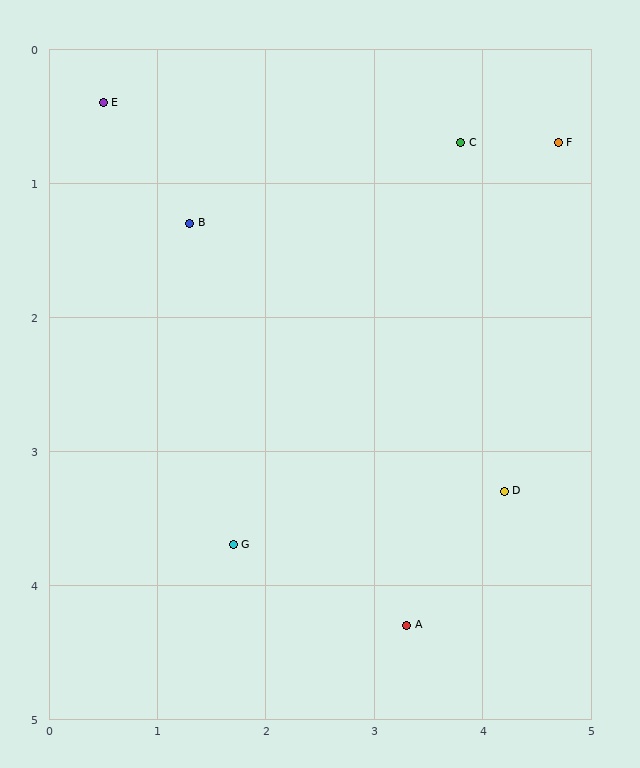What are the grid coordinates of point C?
Point C is at approximately (3.8, 0.7).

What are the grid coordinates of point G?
Point G is at approximately (1.7, 3.7).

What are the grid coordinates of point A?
Point A is at approximately (3.3, 4.3).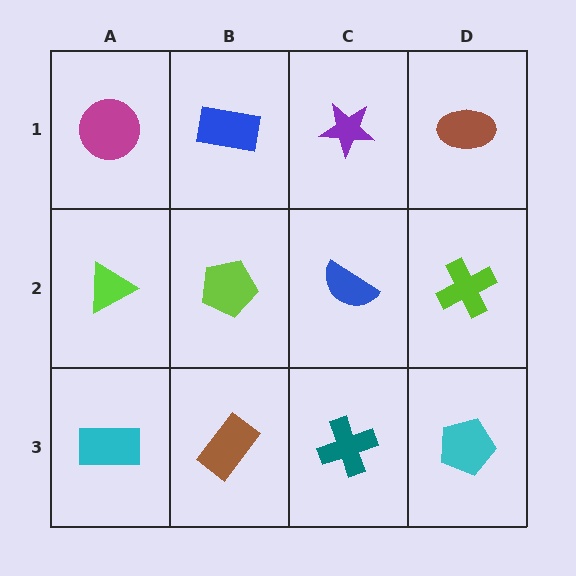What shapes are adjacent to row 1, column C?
A blue semicircle (row 2, column C), a blue rectangle (row 1, column B), a brown ellipse (row 1, column D).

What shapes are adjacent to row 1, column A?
A lime triangle (row 2, column A), a blue rectangle (row 1, column B).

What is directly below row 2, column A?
A cyan rectangle.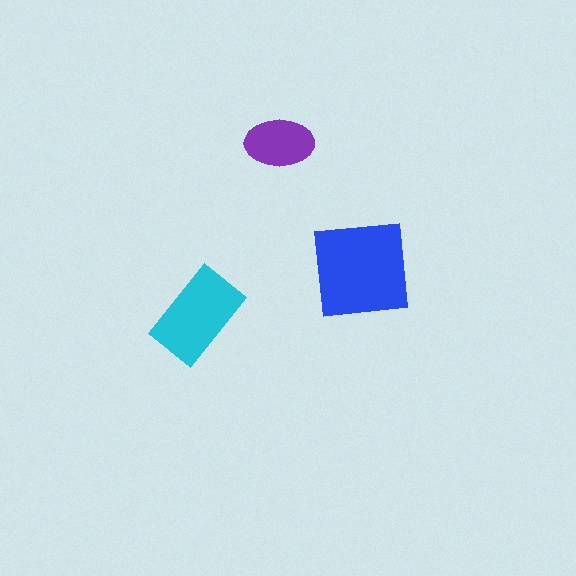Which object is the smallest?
The purple ellipse.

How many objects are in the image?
There are 3 objects in the image.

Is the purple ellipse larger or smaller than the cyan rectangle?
Smaller.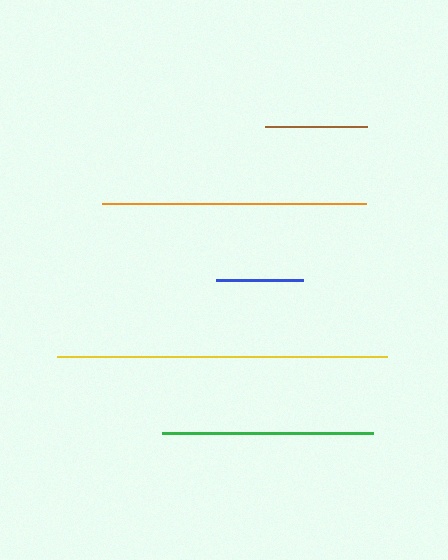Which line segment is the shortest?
The blue line is the shortest at approximately 87 pixels.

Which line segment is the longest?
The yellow line is the longest at approximately 330 pixels.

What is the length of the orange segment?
The orange segment is approximately 263 pixels long.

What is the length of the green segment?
The green segment is approximately 210 pixels long.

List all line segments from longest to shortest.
From longest to shortest: yellow, orange, green, brown, blue.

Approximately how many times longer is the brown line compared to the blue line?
The brown line is approximately 1.2 times the length of the blue line.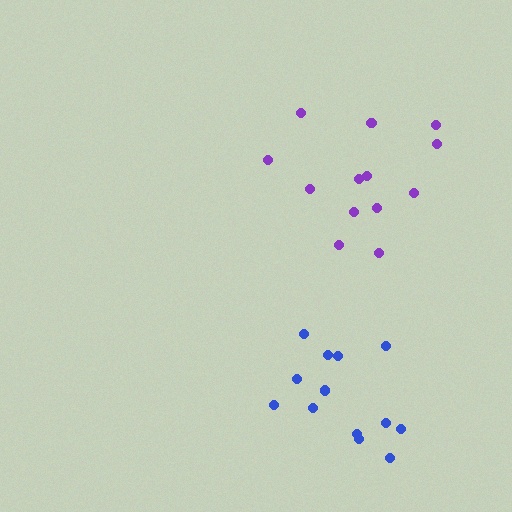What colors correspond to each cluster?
The clusters are colored: purple, blue.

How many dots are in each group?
Group 1: 13 dots, Group 2: 13 dots (26 total).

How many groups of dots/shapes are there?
There are 2 groups.